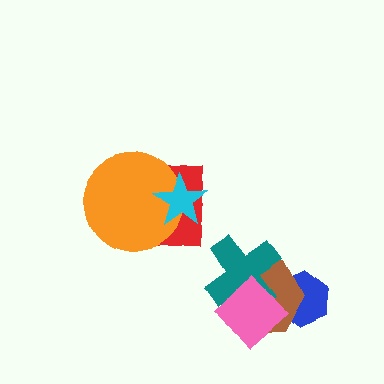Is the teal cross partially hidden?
Yes, it is partially covered by another shape.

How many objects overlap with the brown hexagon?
3 objects overlap with the brown hexagon.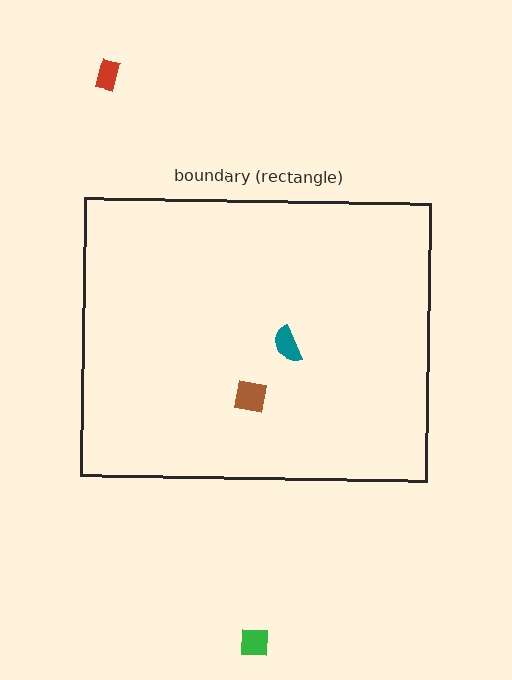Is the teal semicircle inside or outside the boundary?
Inside.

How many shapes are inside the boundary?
2 inside, 2 outside.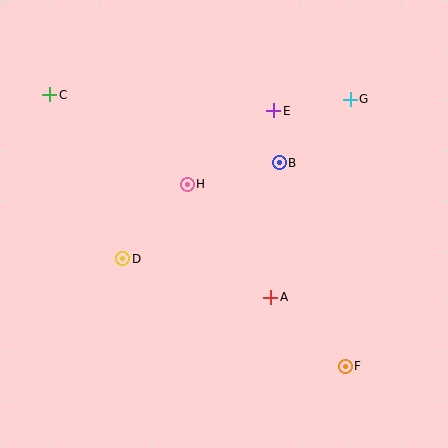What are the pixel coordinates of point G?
Point G is at (350, 99).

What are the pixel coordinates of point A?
Point A is at (271, 297).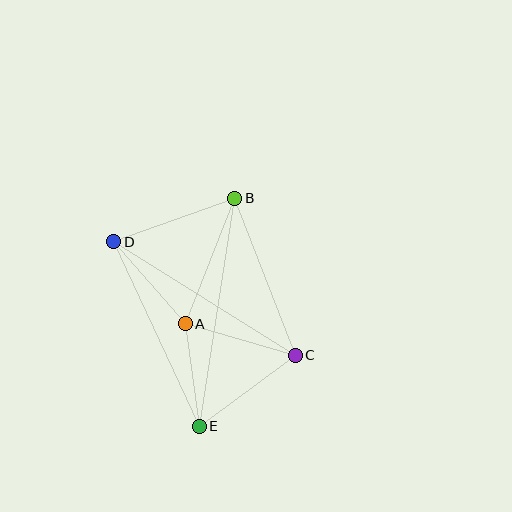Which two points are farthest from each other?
Points B and E are farthest from each other.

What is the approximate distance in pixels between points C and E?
The distance between C and E is approximately 119 pixels.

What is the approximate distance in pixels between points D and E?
The distance between D and E is approximately 203 pixels.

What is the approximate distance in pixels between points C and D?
The distance between C and D is approximately 214 pixels.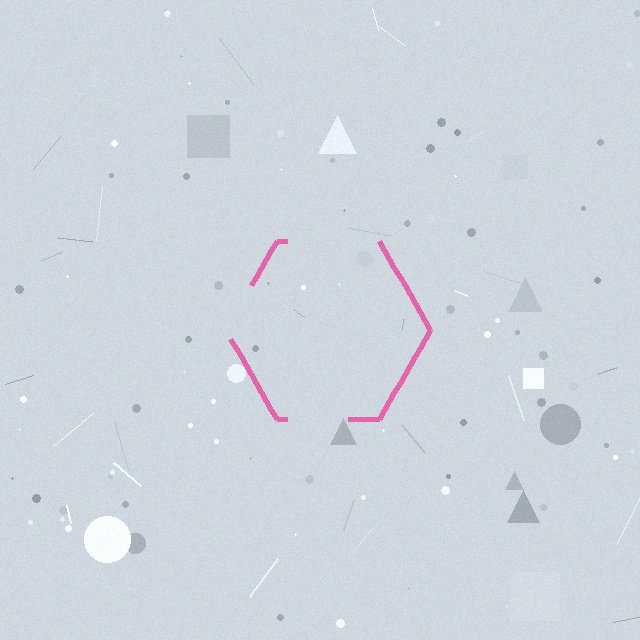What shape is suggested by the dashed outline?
The dashed outline suggests a hexagon.